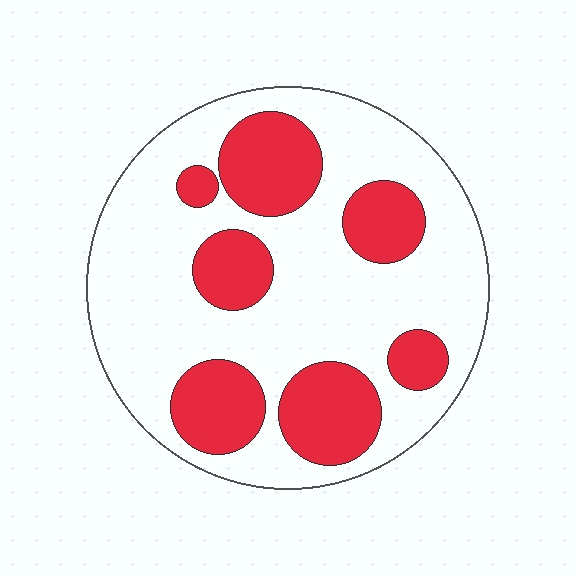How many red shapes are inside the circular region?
7.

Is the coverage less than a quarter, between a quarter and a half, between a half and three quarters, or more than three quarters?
Between a quarter and a half.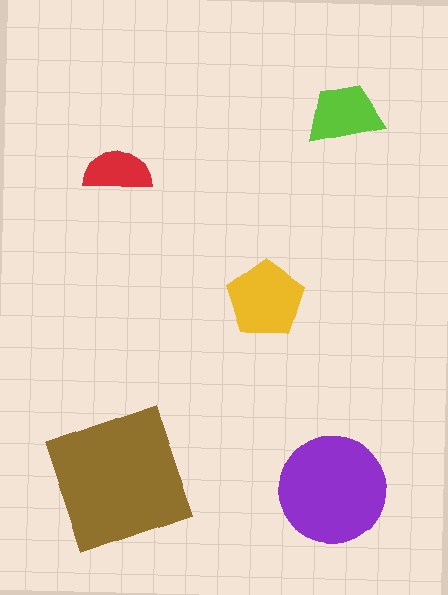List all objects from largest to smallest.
The brown square, the purple circle, the yellow pentagon, the lime trapezoid, the red semicircle.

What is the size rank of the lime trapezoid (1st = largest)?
4th.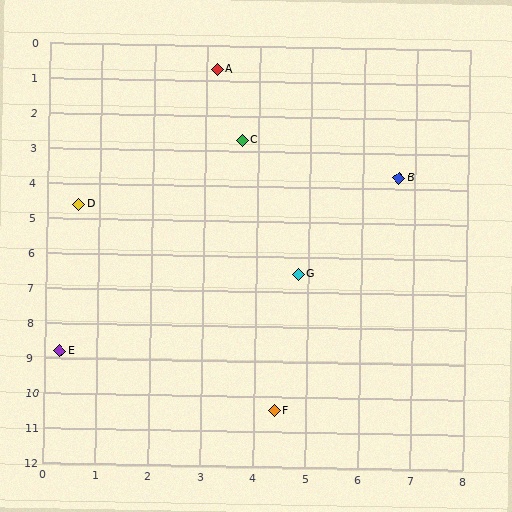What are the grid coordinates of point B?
Point B is at approximately (6.7, 3.7).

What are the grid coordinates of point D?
Point D is at approximately (0.6, 4.6).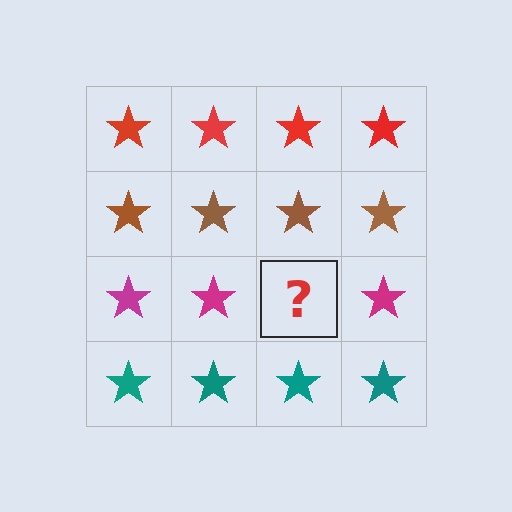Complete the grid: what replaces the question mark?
The question mark should be replaced with a magenta star.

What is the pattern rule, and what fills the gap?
The rule is that each row has a consistent color. The gap should be filled with a magenta star.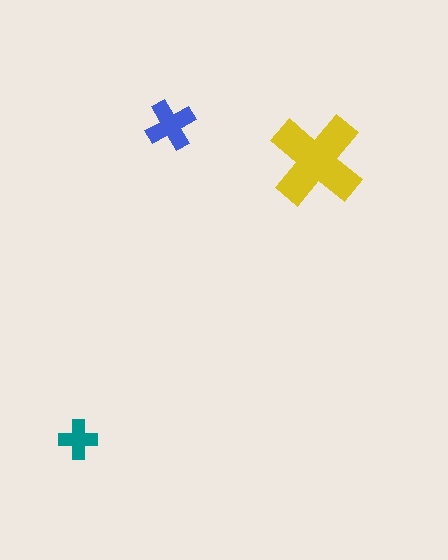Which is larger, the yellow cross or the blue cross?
The yellow one.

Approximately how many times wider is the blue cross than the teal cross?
About 1.5 times wider.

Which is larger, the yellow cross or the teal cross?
The yellow one.